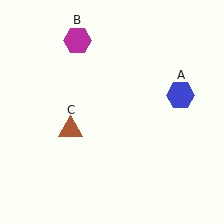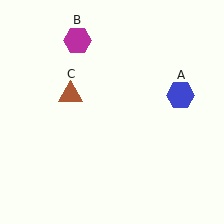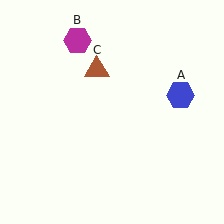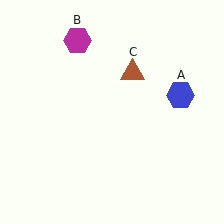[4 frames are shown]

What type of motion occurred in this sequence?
The brown triangle (object C) rotated clockwise around the center of the scene.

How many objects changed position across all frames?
1 object changed position: brown triangle (object C).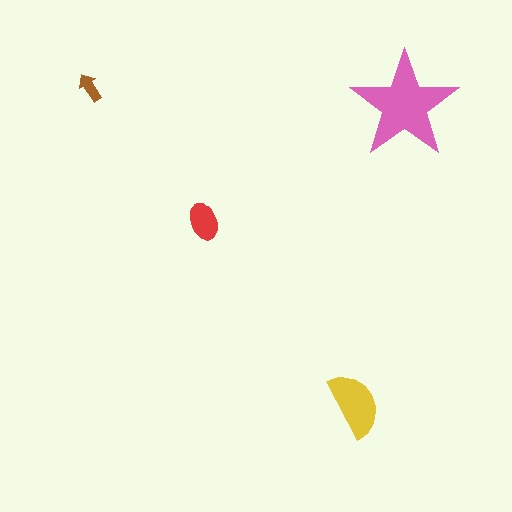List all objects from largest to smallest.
The pink star, the yellow semicircle, the red ellipse, the brown arrow.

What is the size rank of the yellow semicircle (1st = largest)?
2nd.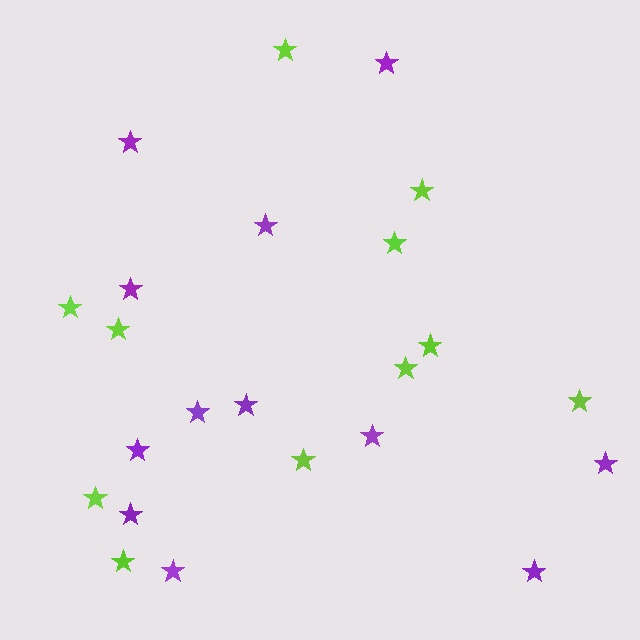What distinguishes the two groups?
There are 2 groups: one group of lime stars (11) and one group of purple stars (12).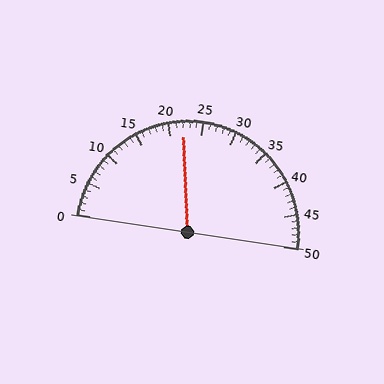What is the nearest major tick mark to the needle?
The nearest major tick mark is 20.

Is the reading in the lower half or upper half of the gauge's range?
The reading is in the lower half of the range (0 to 50).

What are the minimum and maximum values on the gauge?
The gauge ranges from 0 to 50.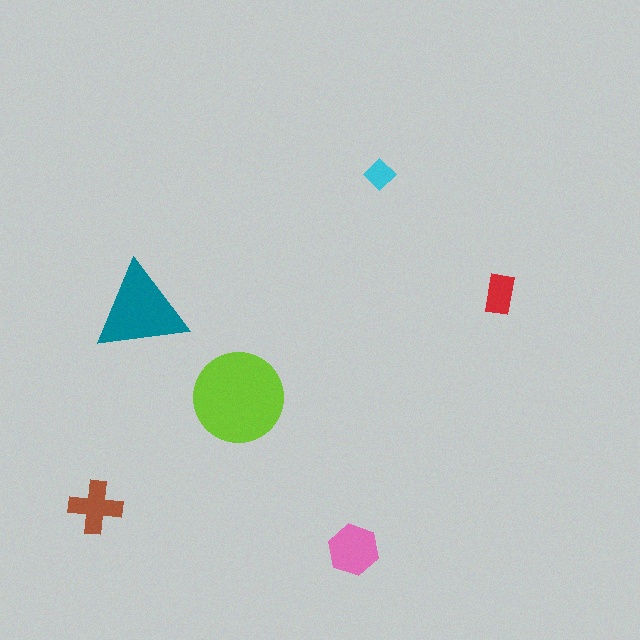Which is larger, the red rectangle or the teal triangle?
The teal triangle.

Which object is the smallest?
The cyan diamond.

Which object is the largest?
The lime circle.